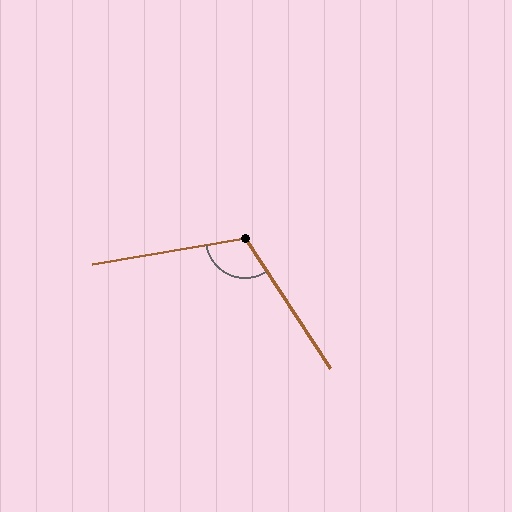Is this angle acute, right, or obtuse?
It is obtuse.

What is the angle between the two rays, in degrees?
Approximately 114 degrees.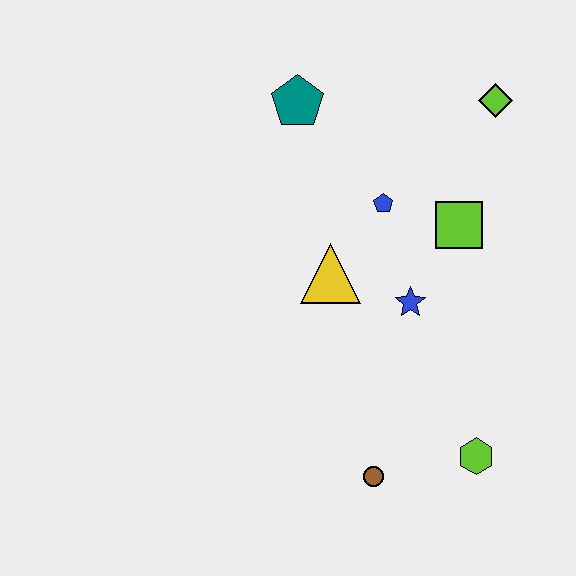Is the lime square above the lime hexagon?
Yes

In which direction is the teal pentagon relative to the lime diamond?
The teal pentagon is to the left of the lime diamond.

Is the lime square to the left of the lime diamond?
Yes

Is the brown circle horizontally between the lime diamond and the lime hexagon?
No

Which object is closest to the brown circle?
The lime hexagon is closest to the brown circle.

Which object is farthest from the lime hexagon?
The teal pentagon is farthest from the lime hexagon.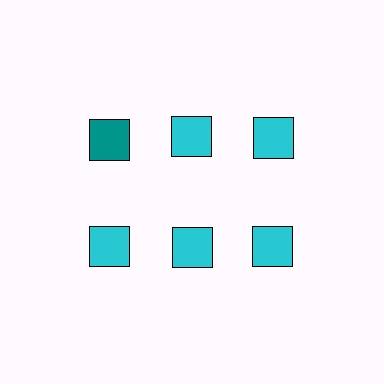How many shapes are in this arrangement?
There are 6 shapes arranged in a grid pattern.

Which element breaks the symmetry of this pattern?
The teal square in the top row, leftmost column breaks the symmetry. All other shapes are cyan squares.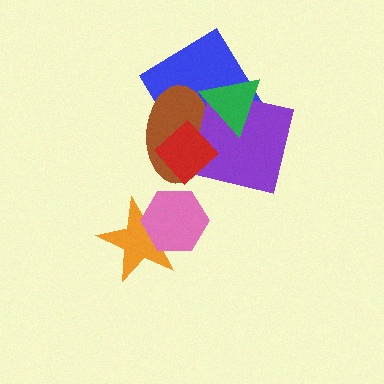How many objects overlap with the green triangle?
3 objects overlap with the green triangle.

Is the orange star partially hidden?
Yes, it is partially covered by another shape.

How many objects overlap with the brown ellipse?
4 objects overlap with the brown ellipse.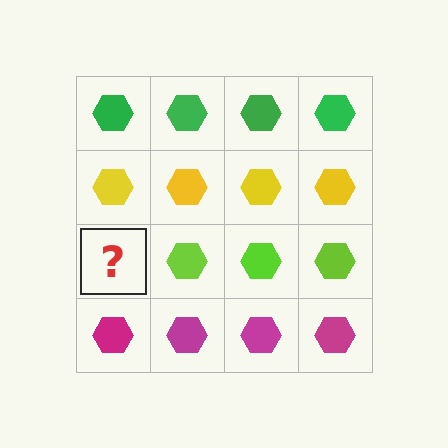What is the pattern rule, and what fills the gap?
The rule is that each row has a consistent color. The gap should be filled with a lime hexagon.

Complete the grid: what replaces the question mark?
The question mark should be replaced with a lime hexagon.